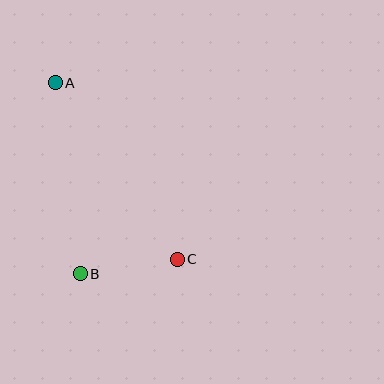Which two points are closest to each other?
Points B and C are closest to each other.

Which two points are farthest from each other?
Points A and C are farthest from each other.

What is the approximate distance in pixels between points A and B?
The distance between A and B is approximately 193 pixels.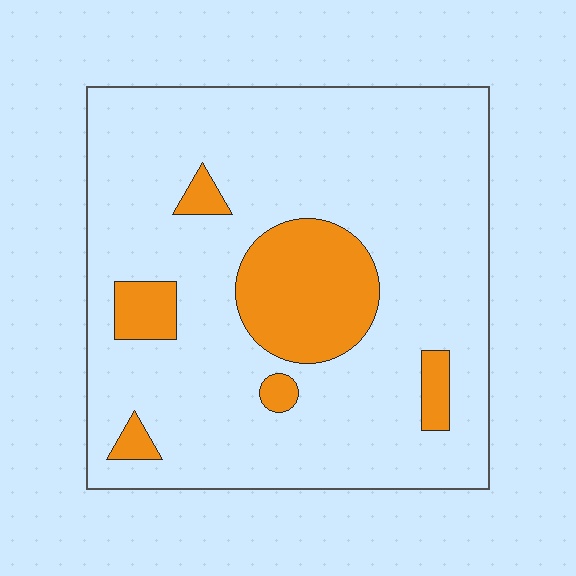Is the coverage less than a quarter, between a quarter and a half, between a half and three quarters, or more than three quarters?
Less than a quarter.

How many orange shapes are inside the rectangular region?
6.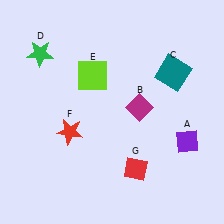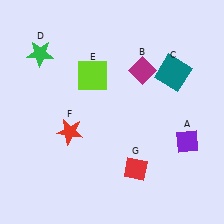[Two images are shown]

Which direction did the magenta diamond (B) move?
The magenta diamond (B) moved up.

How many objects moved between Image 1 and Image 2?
1 object moved between the two images.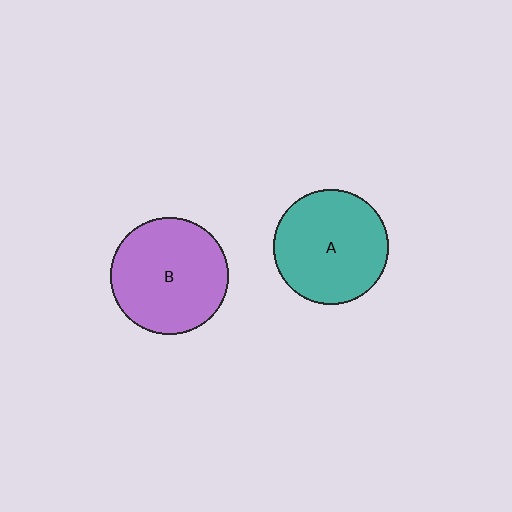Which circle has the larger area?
Circle B (purple).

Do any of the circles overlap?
No, none of the circles overlap.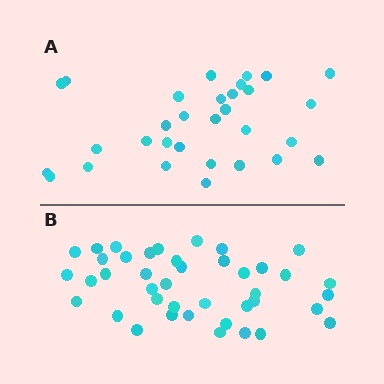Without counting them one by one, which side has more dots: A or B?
Region B (the bottom region) has more dots.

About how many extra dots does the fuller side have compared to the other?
Region B has roughly 10 or so more dots than region A.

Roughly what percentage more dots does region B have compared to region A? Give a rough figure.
About 30% more.